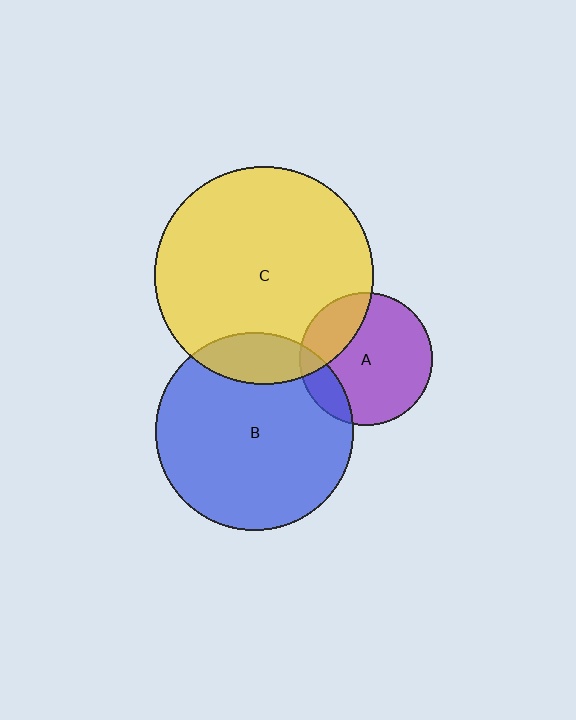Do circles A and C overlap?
Yes.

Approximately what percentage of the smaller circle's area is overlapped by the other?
Approximately 25%.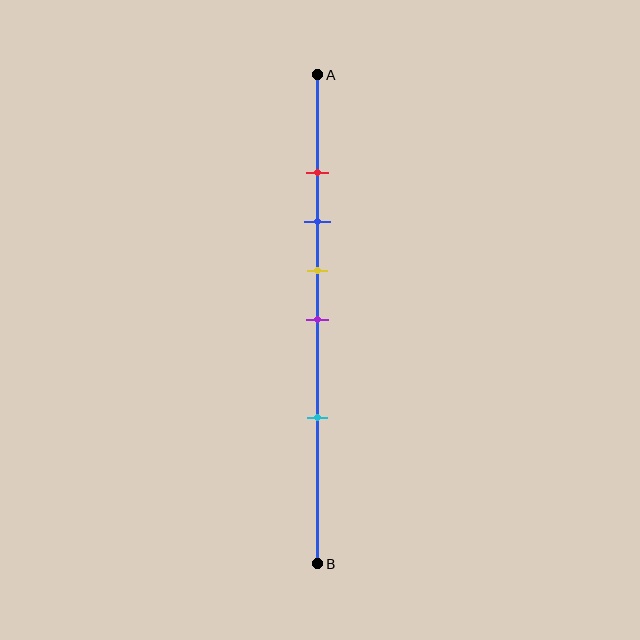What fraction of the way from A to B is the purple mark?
The purple mark is approximately 50% (0.5) of the way from A to B.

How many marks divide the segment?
There are 5 marks dividing the segment.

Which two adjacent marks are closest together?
The red and blue marks are the closest adjacent pair.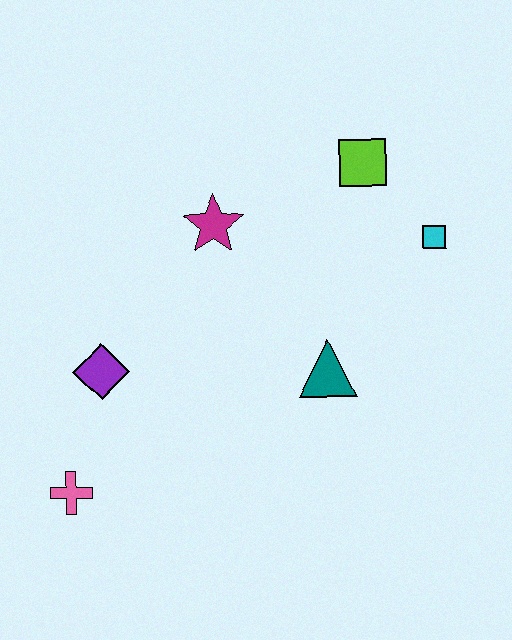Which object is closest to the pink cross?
The purple diamond is closest to the pink cross.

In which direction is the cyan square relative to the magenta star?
The cyan square is to the right of the magenta star.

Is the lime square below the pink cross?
No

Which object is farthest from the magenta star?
The pink cross is farthest from the magenta star.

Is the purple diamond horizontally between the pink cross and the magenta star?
Yes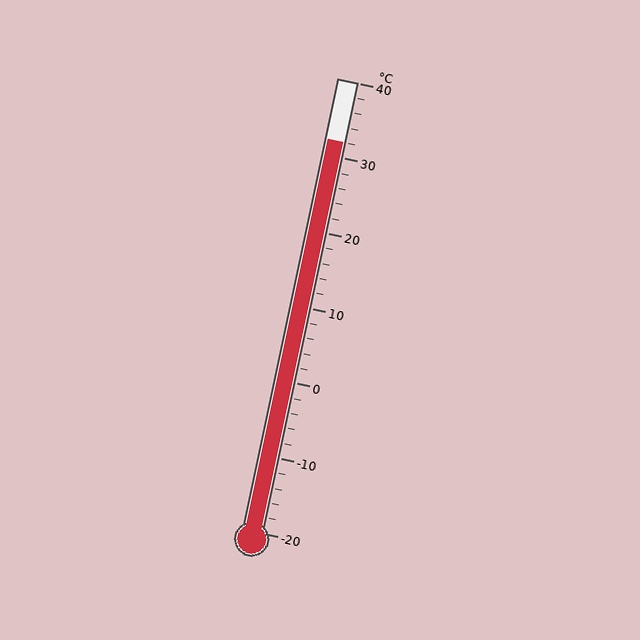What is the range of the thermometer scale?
The thermometer scale ranges from -20°C to 40°C.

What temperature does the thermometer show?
The thermometer shows approximately 32°C.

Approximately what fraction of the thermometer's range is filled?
The thermometer is filled to approximately 85% of its range.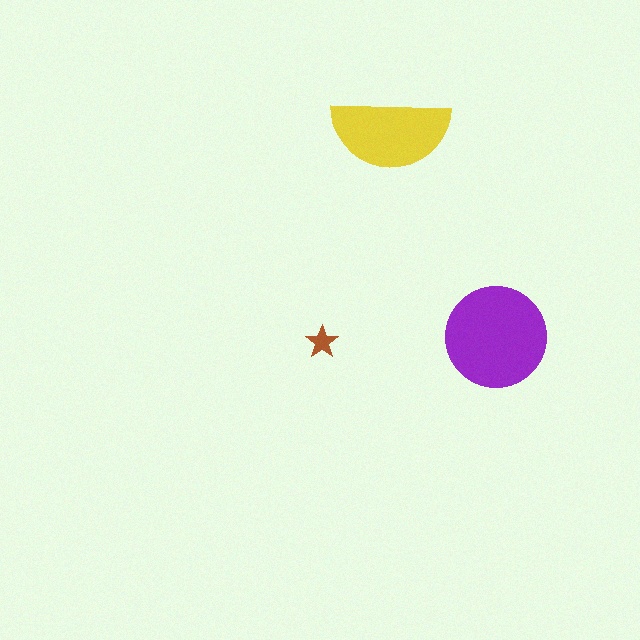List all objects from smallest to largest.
The brown star, the yellow semicircle, the purple circle.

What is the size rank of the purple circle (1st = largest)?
1st.